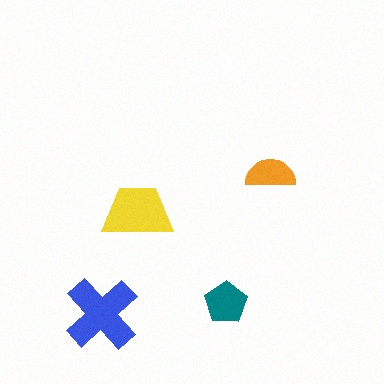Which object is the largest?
The blue cross.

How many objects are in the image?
There are 4 objects in the image.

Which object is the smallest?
The orange semicircle.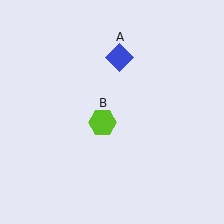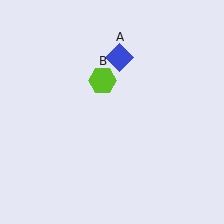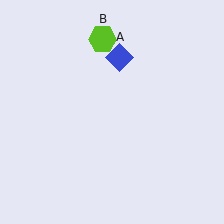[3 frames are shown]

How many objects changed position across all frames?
1 object changed position: lime hexagon (object B).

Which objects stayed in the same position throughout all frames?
Blue diamond (object A) remained stationary.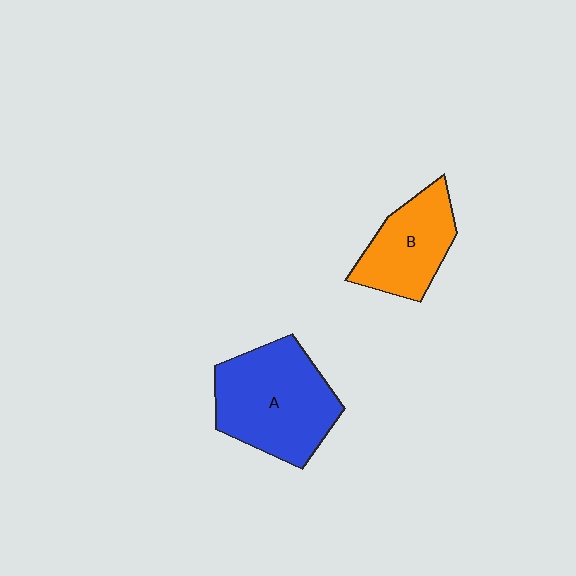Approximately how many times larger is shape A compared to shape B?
Approximately 1.5 times.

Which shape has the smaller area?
Shape B (orange).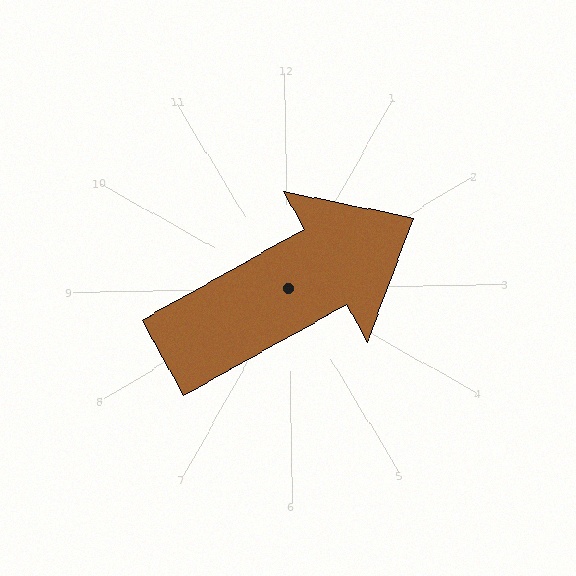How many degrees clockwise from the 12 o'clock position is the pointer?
Approximately 62 degrees.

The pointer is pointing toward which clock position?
Roughly 2 o'clock.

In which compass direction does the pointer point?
Northeast.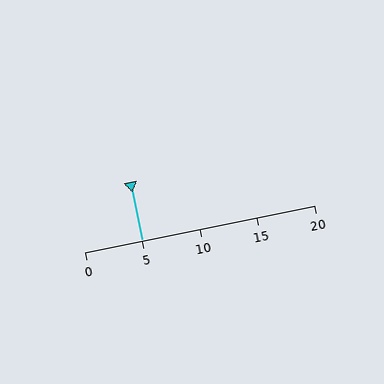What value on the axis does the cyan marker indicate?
The marker indicates approximately 5.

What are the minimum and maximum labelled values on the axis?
The axis runs from 0 to 20.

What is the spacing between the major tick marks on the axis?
The major ticks are spaced 5 apart.